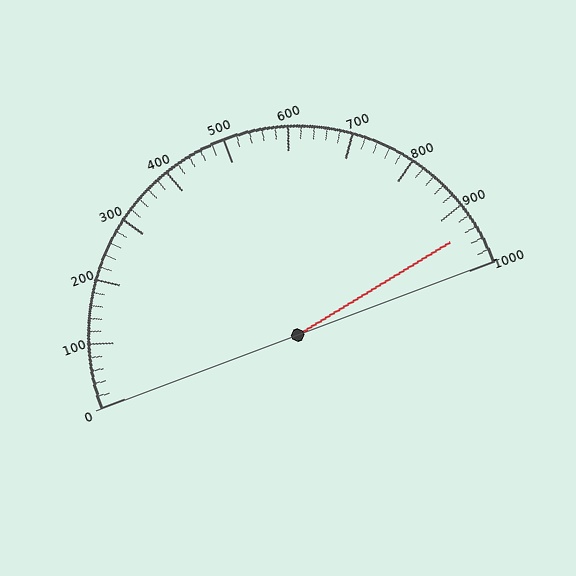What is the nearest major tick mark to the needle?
The nearest major tick mark is 900.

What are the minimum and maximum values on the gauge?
The gauge ranges from 0 to 1000.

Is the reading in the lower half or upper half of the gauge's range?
The reading is in the upper half of the range (0 to 1000).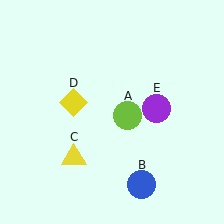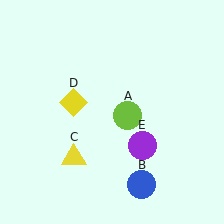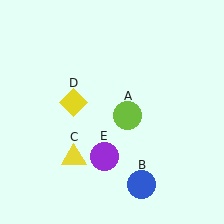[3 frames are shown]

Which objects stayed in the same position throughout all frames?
Lime circle (object A) and blue circle (object B) and yellow triangle (object C) and yellow diamond (object D) remained stationary.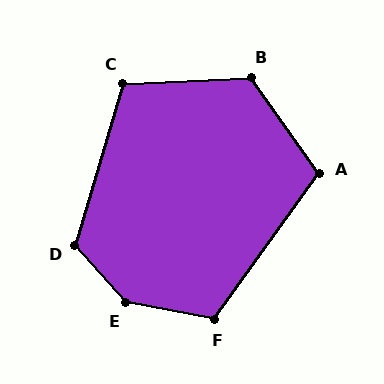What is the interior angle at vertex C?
Approximately 109 degrees (obtuse).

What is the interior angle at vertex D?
Approximately 122 degrees (obtuse).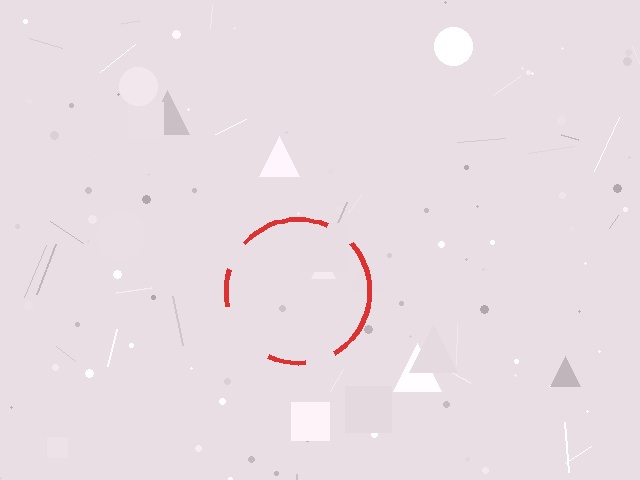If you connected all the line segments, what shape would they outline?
They would outline a circle.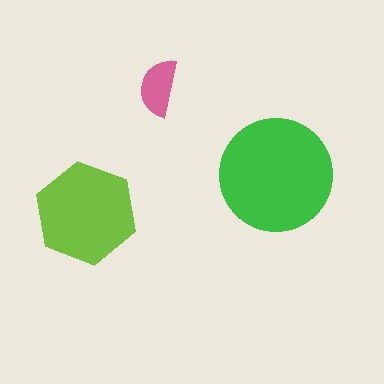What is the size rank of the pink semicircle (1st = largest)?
3rd.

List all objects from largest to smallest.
The green circle, the lime hexagon, the pink semicircle.